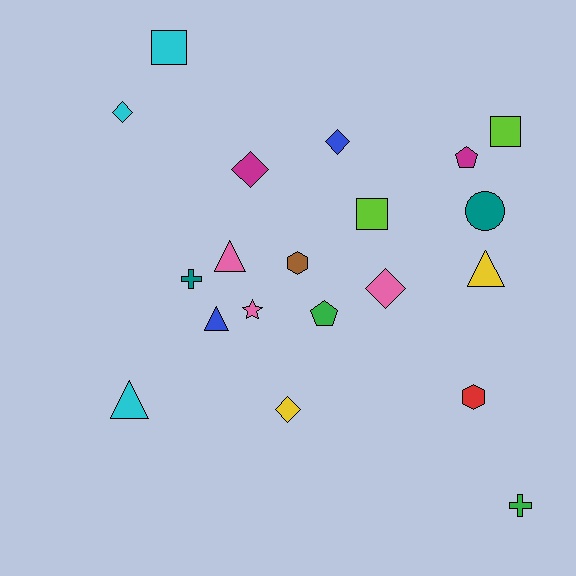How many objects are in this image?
There are 20 objects.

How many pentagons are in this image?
There are 2 pentagons.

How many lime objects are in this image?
There are 2 lime objects.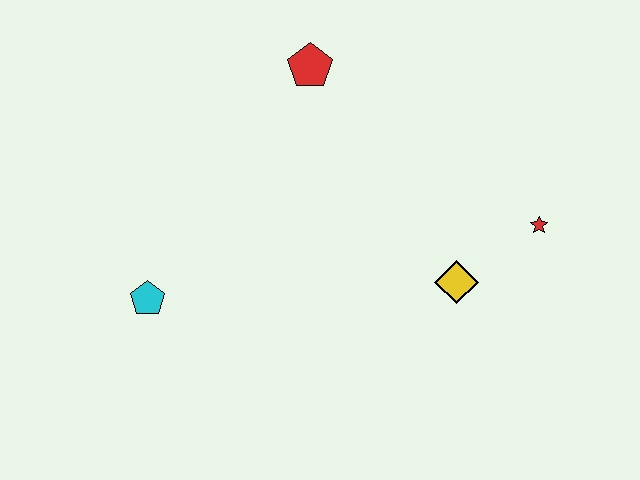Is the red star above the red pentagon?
No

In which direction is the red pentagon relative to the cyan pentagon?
The red pentagon is above the cyan pentagon.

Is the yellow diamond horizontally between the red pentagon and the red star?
Yes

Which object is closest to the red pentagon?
The yellow diamond is closest to the red pentagon.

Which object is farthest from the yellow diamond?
The cyan pentagon is farthest from the yellow diamond.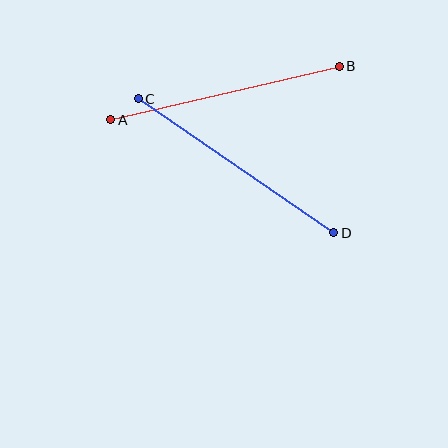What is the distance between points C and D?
The distance is approximately 237 pixels.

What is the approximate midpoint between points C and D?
The midpoint is at approximately (236, 166) pixels.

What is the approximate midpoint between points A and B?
The midpoint is at approximately (225, 93) pixels.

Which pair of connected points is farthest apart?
Points C and D are farthest apart.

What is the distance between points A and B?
The distance is approximately 234 pixels.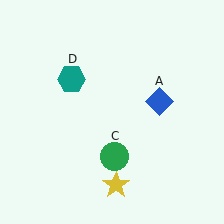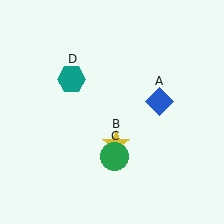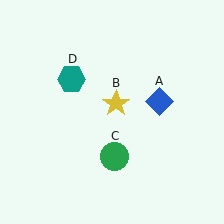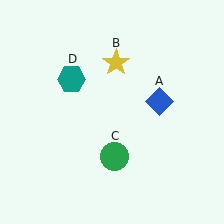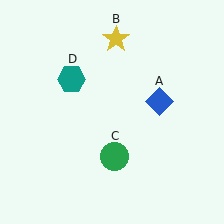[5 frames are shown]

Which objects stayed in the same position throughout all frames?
Blue diamond (object A) and green circle (object C) and teal hexagon (object D) remained stationary.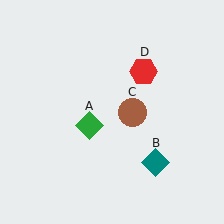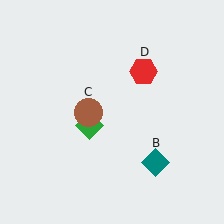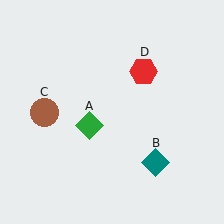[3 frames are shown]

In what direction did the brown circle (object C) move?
The brown circle (object C) moved left.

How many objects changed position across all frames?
1 object changed position: brown circle (object C).